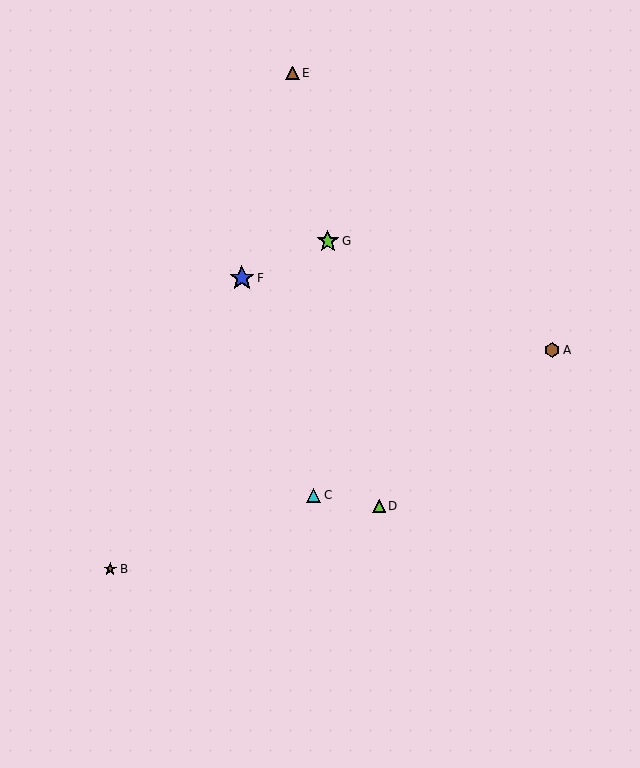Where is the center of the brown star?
The center of the brown star is at (110, 569).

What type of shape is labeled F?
Shape F is a blue star.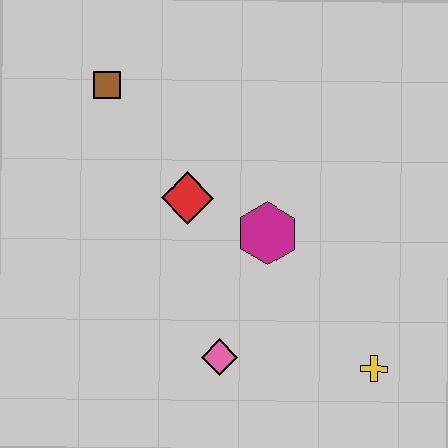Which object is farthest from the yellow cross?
The brown square is farthest from the yellow cross.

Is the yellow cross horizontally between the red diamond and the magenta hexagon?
No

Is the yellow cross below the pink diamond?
Yes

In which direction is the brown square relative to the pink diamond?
The brown square is above the pink diamond.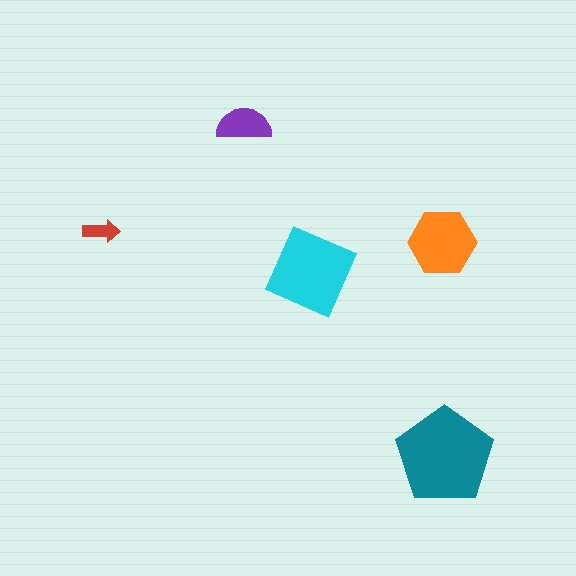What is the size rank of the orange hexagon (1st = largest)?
3rd.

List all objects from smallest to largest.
The red arrow, the purple semicircle, the orange hexagon, the cyan square, the teal pentagon.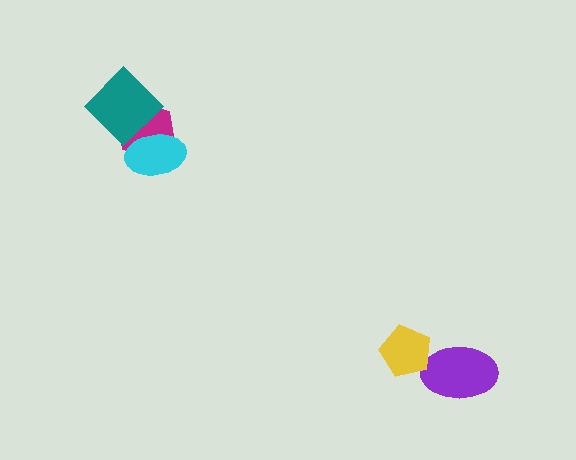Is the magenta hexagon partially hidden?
Yes, it is partially covered by another shape.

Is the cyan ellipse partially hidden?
Yes, it is partially covered by another shape.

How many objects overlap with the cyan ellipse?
2 objects overlap with the cyan ellipse.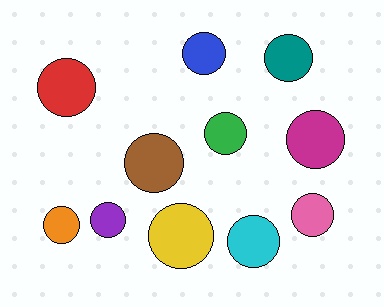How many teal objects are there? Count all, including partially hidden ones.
There is 1 teal object.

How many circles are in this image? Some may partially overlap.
There are 11 circles.